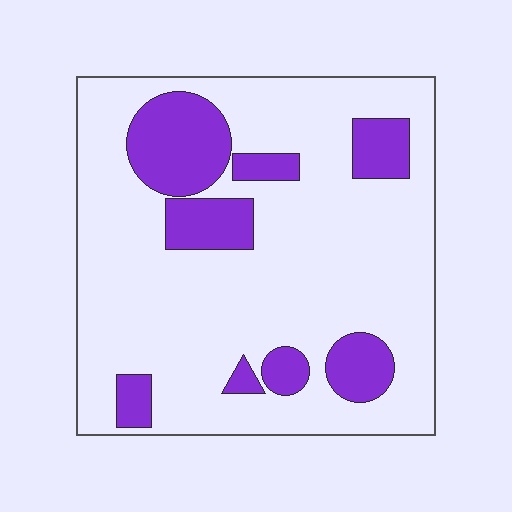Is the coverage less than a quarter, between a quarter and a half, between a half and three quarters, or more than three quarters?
Less than a quarter.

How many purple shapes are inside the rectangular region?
8.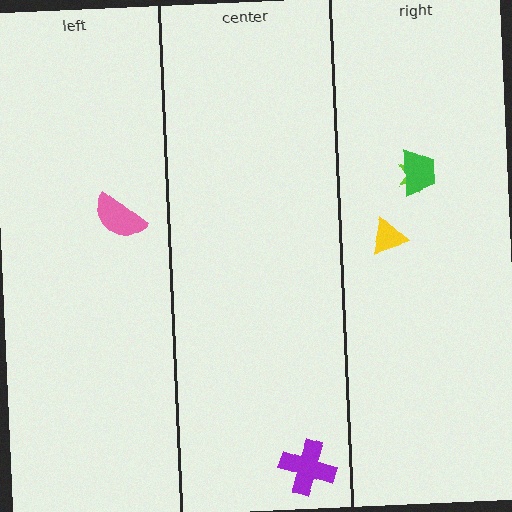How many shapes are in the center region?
1.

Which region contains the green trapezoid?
The right region.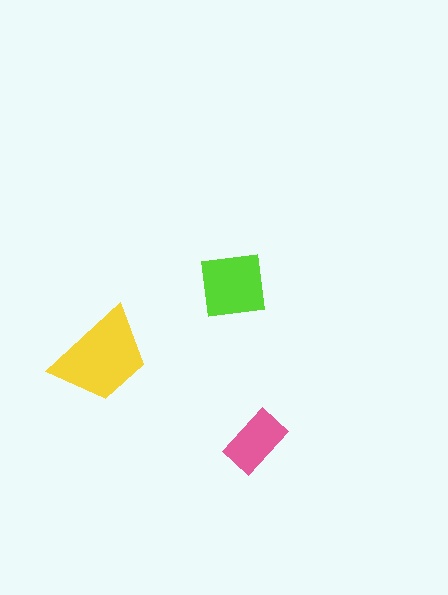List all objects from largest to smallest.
The yellow trapezoid, the lime square, the pink rectangle.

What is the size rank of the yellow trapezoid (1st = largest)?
1st.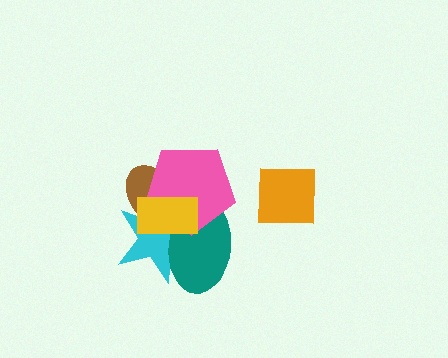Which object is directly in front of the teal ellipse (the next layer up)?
The pink pentagon is directly in front of the teal ellipse.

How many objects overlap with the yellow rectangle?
4 objects overlap with the yellow rectangle.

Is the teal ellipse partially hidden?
Yes, it is partially covered by another shape.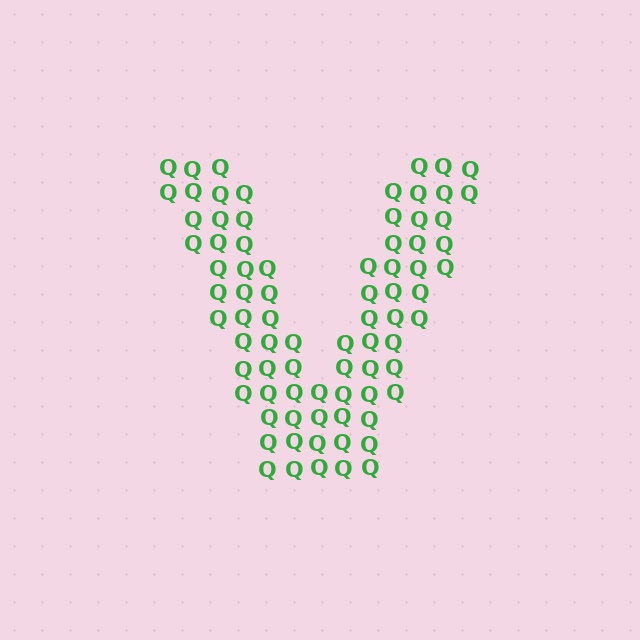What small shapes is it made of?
It is made of small letter Q's.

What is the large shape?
The large shape is the letter V.